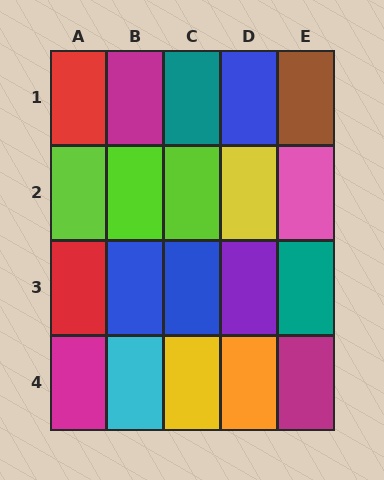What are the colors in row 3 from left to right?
Red, blue, blue, purple, teal.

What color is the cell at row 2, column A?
Lime.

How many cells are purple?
1 cell is purple.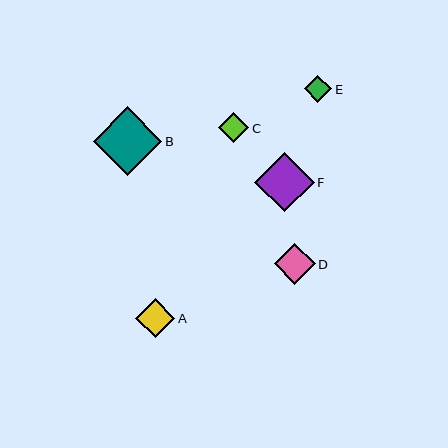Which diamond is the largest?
Diamond B is the largest with a size of approximately 69 pixels.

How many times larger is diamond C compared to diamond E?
Diamond C is approximately 1.1 times the size of diamond E.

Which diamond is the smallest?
Diamond E is the smallest with a size of approximately 27 pixels.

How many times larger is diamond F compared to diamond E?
Diamond F is approximately 2.2 times the size of diamond E.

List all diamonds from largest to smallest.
From largest to smallest: B, F, D, A, C, E.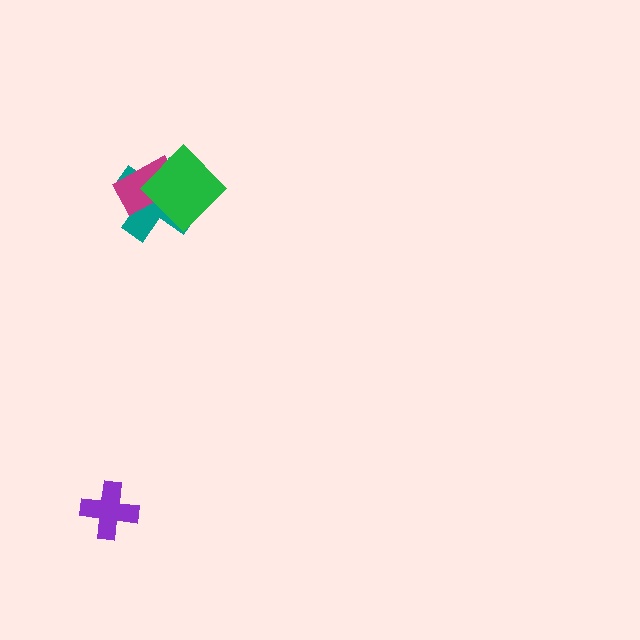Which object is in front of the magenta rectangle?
The green diamond is in front of the magenta rectangle.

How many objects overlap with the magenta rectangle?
2 objects overlap with the magenta rectangle.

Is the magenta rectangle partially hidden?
Yes, it is partially covered by another shape.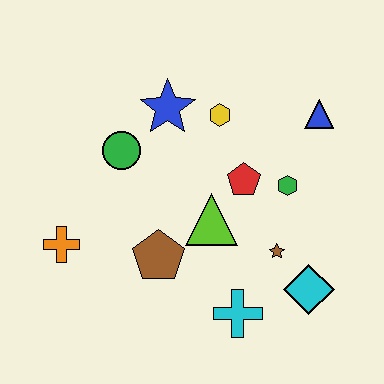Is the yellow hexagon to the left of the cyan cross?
Yes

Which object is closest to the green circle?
The blue star is closest to the green circle.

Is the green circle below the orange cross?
No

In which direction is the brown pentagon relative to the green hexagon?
The brown pentagon is to the left of the green hexagon.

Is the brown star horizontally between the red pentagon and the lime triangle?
No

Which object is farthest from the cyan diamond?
The orange cross is farthest from the cyan diamond.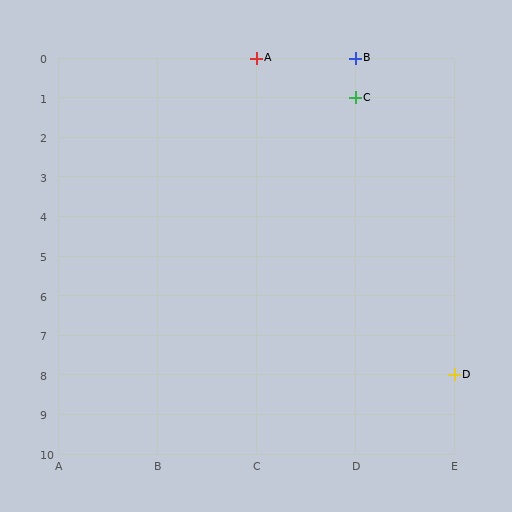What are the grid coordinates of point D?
Point D is at grid coordinates (E, 8).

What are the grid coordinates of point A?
Point A is at grid coordinates (C, 0).